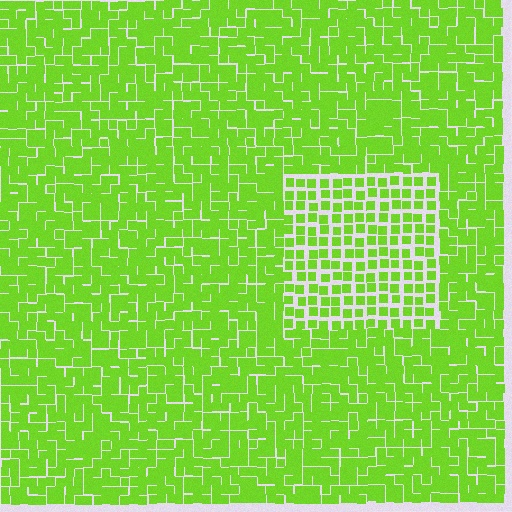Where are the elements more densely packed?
The elements are more densely packed outside the rectangle boundary.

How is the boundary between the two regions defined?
The boundary is defined by a change in element density (approximately 1.7x ratio). All elements are the same color, size, and shape.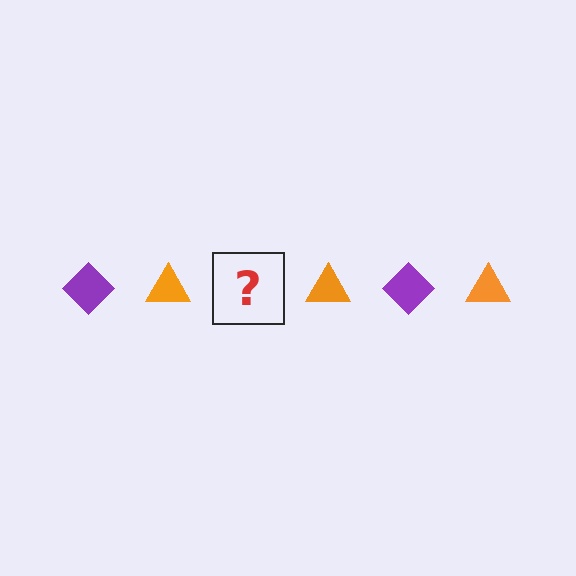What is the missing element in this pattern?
The missing element is a purple diamond.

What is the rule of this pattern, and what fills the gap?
The rule is that the pattern alternates between purple diamond and orange triangle. The gap should be filled with a purple diamond.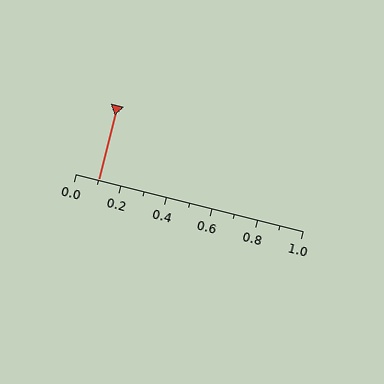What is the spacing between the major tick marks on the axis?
The major ticks are spaced 0.2 apart.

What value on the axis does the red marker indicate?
The marker indicates approximately 0.1.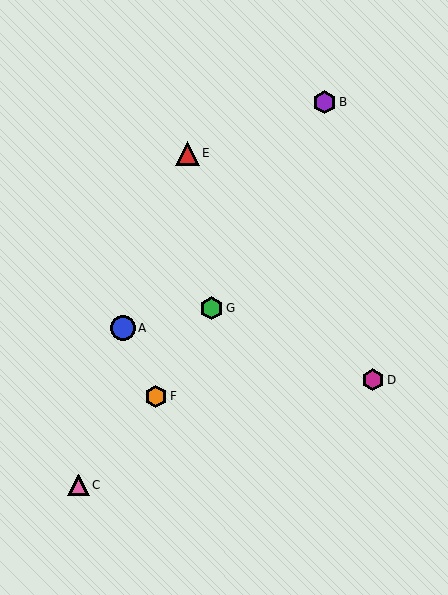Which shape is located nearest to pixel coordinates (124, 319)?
The blue circle (labeled A) at (123, 328) is nearest to that location.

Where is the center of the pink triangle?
The center of the pink triangle is at (79, 485).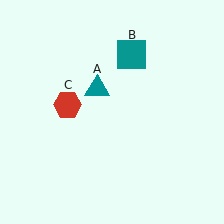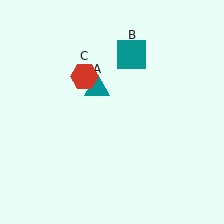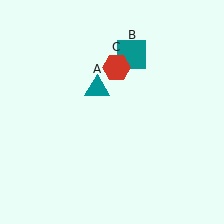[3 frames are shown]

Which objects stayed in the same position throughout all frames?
Teal triangle (object A) and teal square (object B) remained stationary.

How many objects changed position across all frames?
1 object changed position: red hexagon (object C).